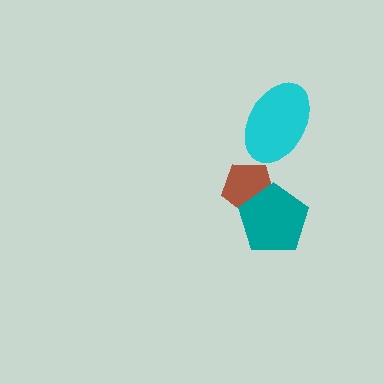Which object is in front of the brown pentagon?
The teal pentagon is in front of the brown pentagon.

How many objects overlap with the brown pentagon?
1 object overlaps with the brown pentagon.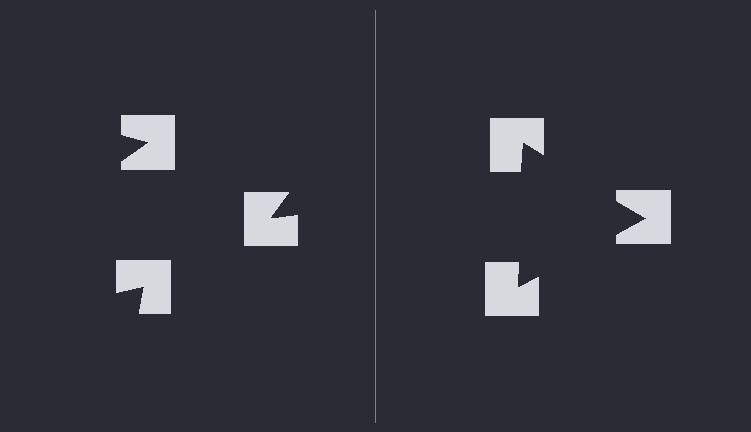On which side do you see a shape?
An illusory triangle appears on the right side. On the left side the wedge cuts are rotated, so no coherent shape forms.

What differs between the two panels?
The notched squares are positioned identically on both sides; only the wedge orientations differ. On the right they align to a triangle; on the left they are misaligned.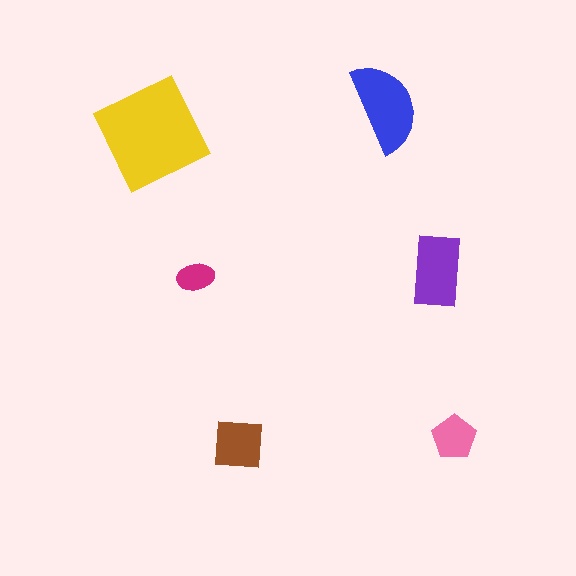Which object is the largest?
The yellow square.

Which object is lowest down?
The brown square is bottommost.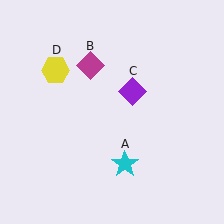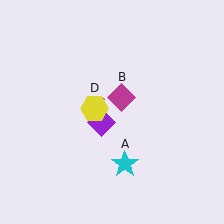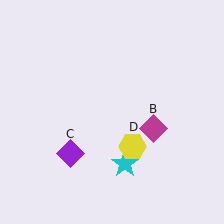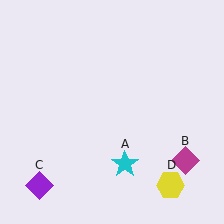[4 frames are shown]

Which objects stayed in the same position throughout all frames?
Cyan star (object A) remained stationary.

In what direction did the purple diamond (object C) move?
The purple diamond (object C) moved down and to the left.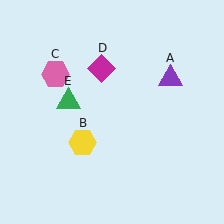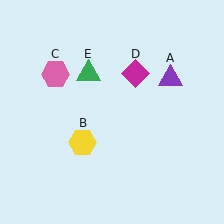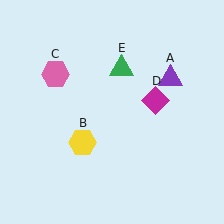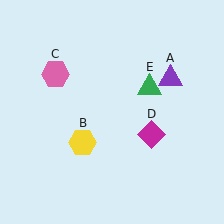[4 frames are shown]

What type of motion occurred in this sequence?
The magenta diamond (object D), green triangle (object E) rotated clockwise around the center of the scene.